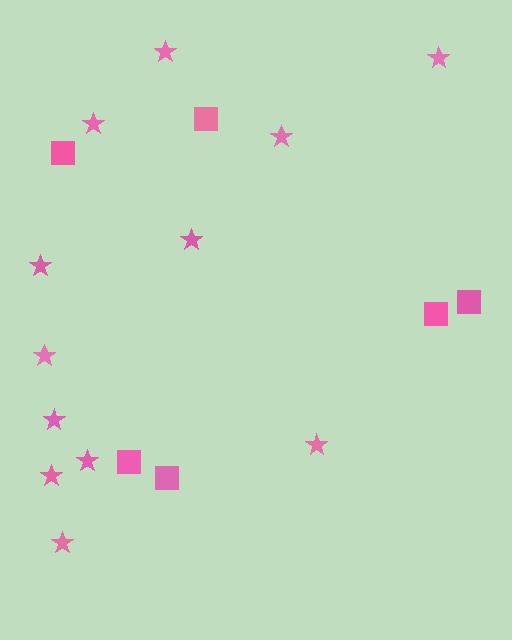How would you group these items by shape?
There are 2 groups: one group of stars (12) and one group of squares (6).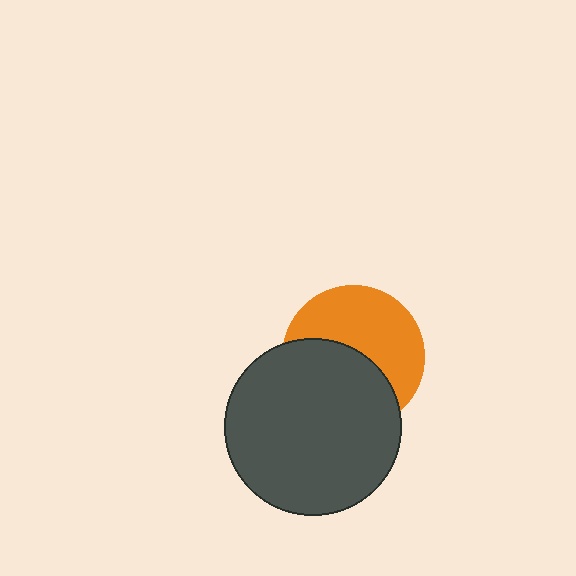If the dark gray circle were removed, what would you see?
You would see the complete orange circle.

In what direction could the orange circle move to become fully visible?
The orange circle could move up. That would shift it out from behind the dark gray circle entirely.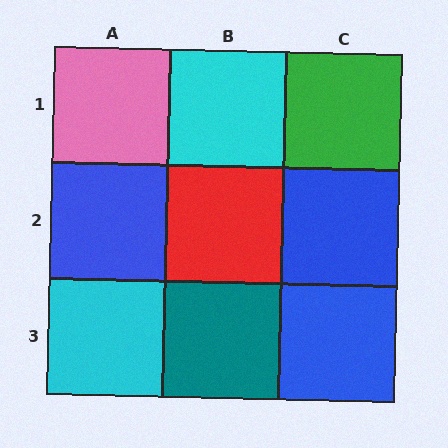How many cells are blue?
3 cells are blue.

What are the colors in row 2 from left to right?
Blue, red, blue.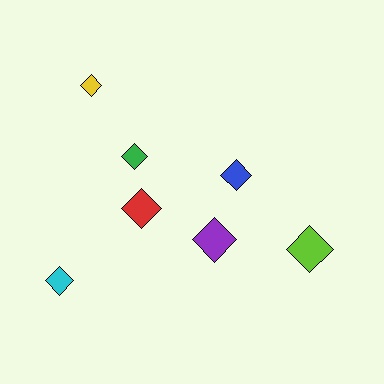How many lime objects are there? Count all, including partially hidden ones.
There is 1 lime object.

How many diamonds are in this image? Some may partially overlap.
There are 7 diamonds.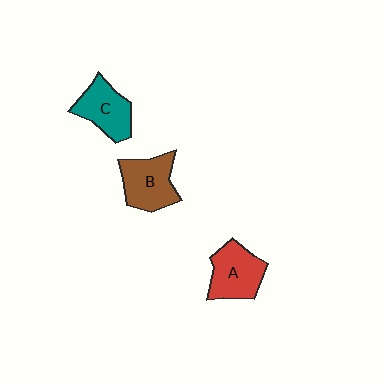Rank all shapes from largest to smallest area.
From largest to smallest: B (brown), A (red), C (teal).